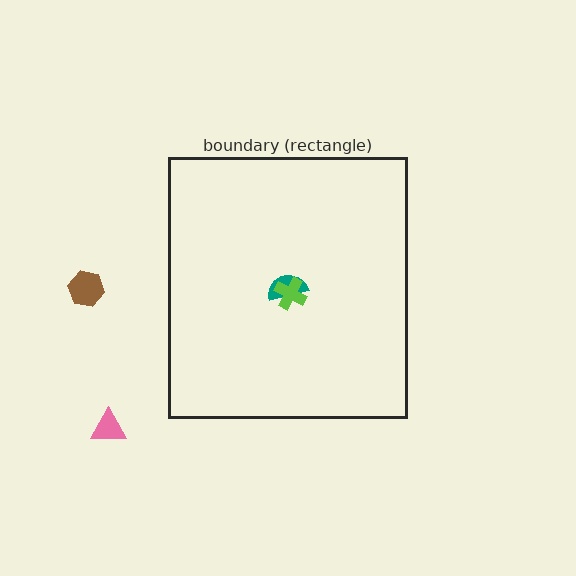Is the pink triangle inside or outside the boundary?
Outside.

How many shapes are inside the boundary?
2 inside, 2 outside.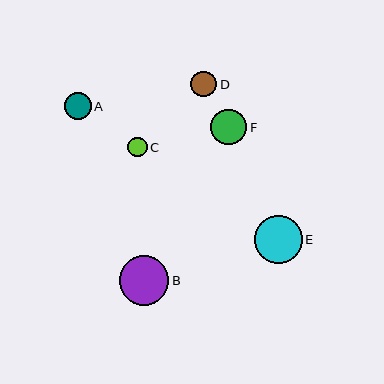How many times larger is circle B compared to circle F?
Circle B is approximately 1.4 times the size of circle F.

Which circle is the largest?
Circle B is the largest with a size of approximately 49 pixels.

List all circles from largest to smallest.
From largest to smallest: B, E, F, A, D, C.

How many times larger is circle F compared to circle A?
Circle F is approximately 1.3 times the size of circle A.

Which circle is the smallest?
Circle C is the smallest with a size of approximately 20 pixels.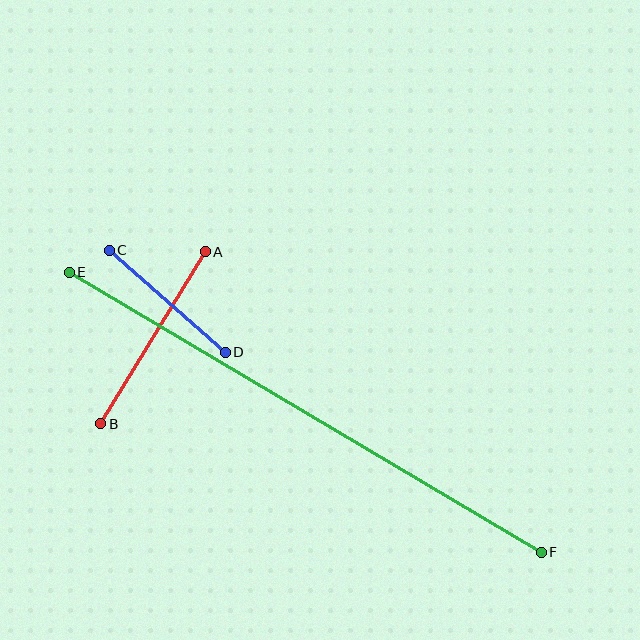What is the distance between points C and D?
The distance is approximately 154 pixels.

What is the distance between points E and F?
The distance is approximately 549 pixels.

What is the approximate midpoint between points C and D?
The midpoint is at approximately (167, 301) pixels.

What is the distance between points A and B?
The distance is approximately 201 pixels.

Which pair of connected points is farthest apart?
Points E and F are farthest apart.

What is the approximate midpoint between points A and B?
The midpoint is at approximately (153, 338) pixels.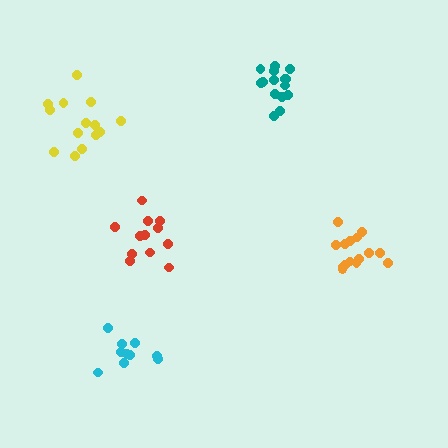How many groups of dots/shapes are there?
There are 5 groups.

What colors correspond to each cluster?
The clusters are colored: red, cyan, yellow, teal, orange.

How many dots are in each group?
Group 1: 12 dots, Group 2: 10 dots, Group 3: 14 dots, Group 4: 15 dots, Group 5: 15 dots (66 total).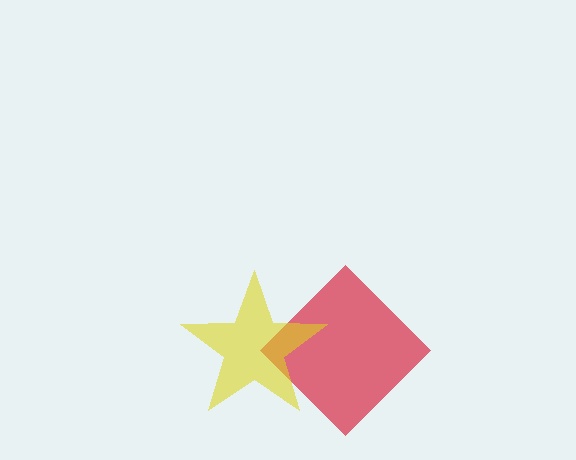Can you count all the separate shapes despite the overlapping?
Yes, there are 2 separate shapes.